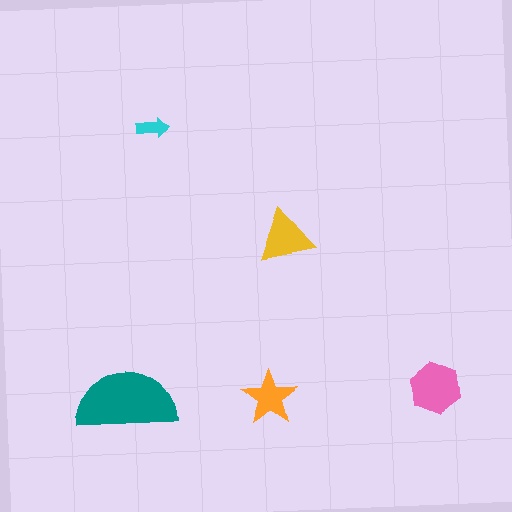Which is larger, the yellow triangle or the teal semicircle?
The teal semicircle.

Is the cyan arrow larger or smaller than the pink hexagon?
Smaller.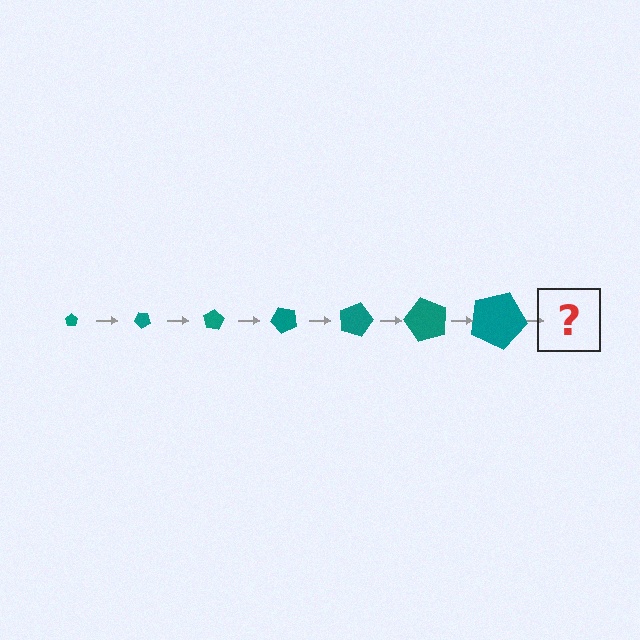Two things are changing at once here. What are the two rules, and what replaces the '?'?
The two rules are that the pentagon grows larger each step and it rotates 40 degrees each step. The '?' should be a pentagon, larger than the previous one and rotated 280 degrees from the start.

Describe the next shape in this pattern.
It should be a pentagon, larger than the previous one and rotated 280 degrees from the start.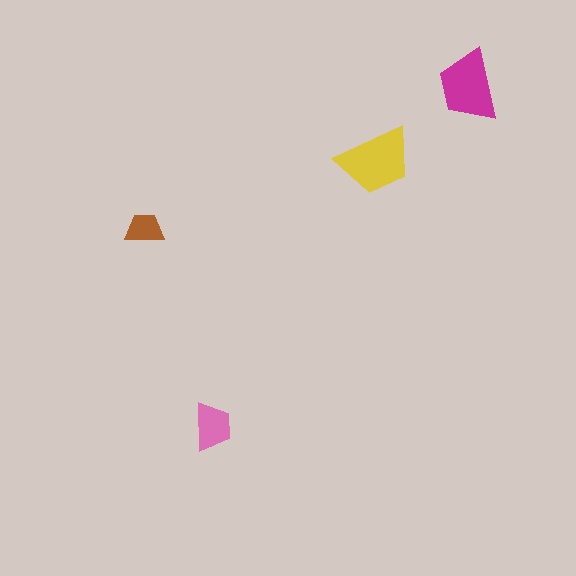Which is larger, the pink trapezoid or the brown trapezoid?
The pink one.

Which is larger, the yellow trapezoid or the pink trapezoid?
The yellow one.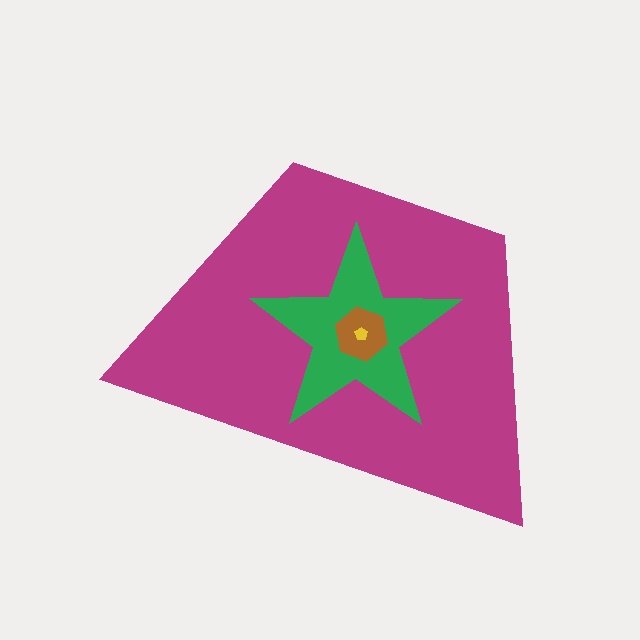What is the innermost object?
The yellow pentagon.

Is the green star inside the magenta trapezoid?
Yes.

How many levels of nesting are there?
4.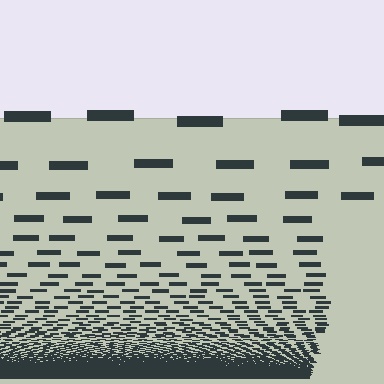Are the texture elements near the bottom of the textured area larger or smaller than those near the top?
Smaller. The gradient is inverted — elements near the bottom are smaller and denser.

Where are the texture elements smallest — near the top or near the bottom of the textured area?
Near the bottom.